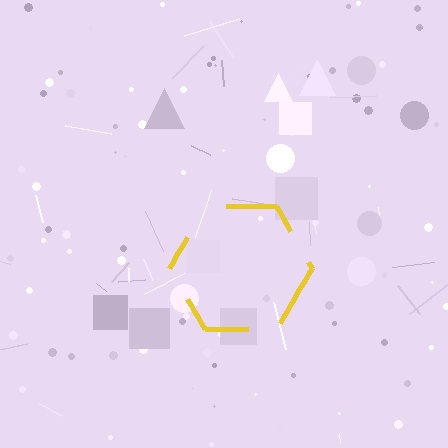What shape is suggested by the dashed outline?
The dashed outline suggests a hexagon.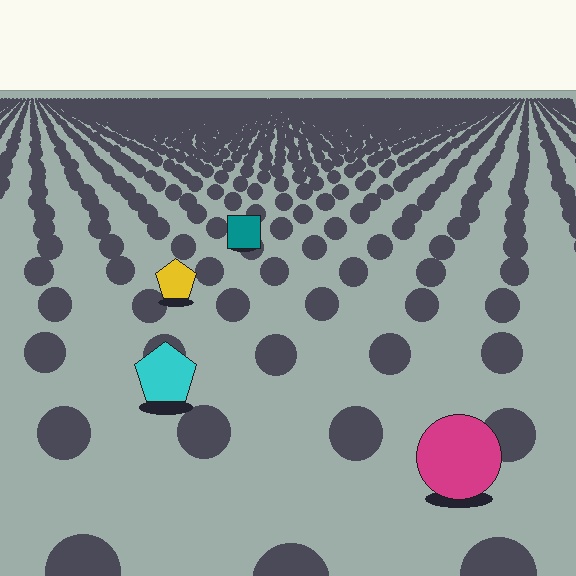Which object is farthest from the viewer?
The teal square is farthest from the viewer. It appears smaller and the ground texture around it is denser.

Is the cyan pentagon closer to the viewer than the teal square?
Yes. The cyan pentagon is closer — you can tell from the texture gradient: the ground texture is coarser near it.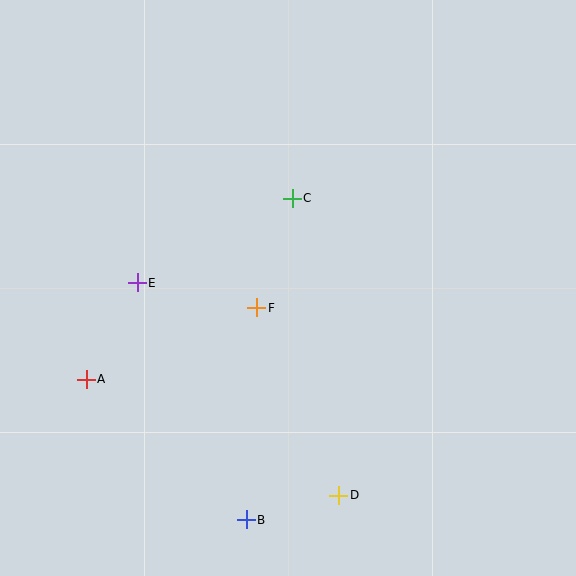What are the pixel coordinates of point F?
Point F is at (257, 308).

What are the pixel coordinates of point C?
Point C is at (292, 198).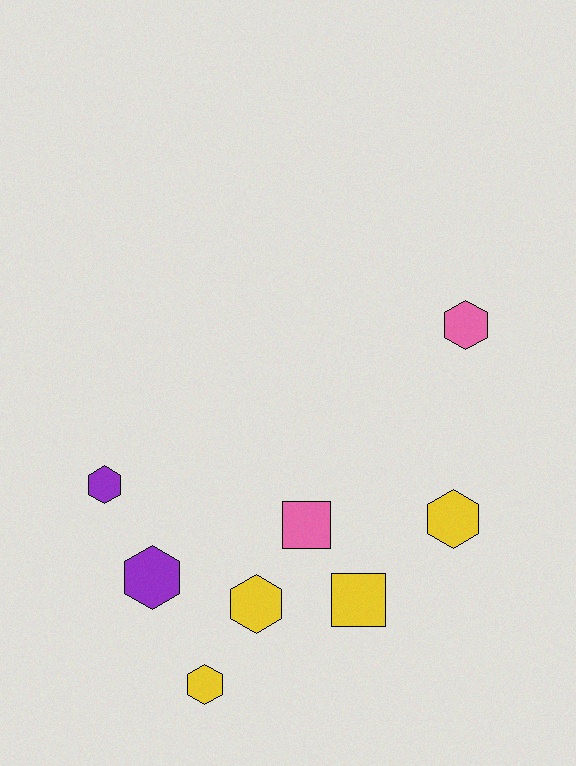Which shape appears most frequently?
Hexagon, with 6 objects.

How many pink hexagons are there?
There is 1 pink hexagon.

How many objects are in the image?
There are 8 objects.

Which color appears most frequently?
Yellow, with 4 objects.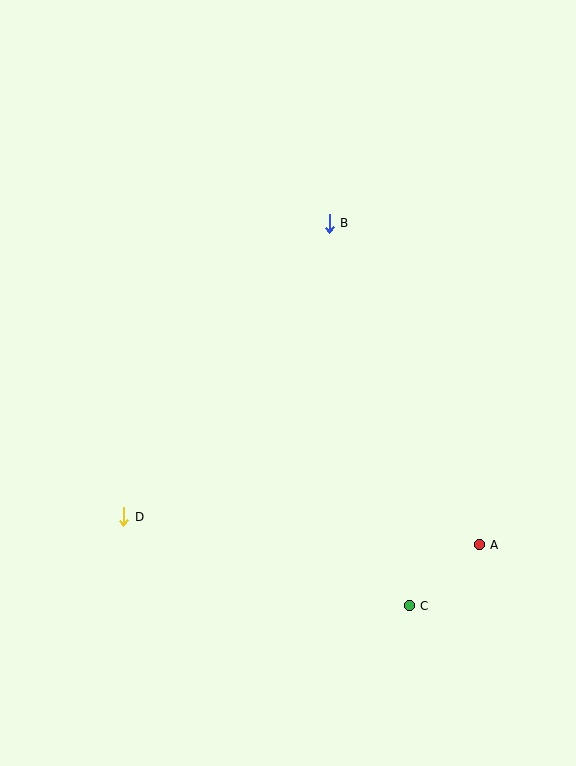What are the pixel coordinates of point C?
Point C is at (409, 606).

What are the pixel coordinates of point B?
Point B is at (329, 223).